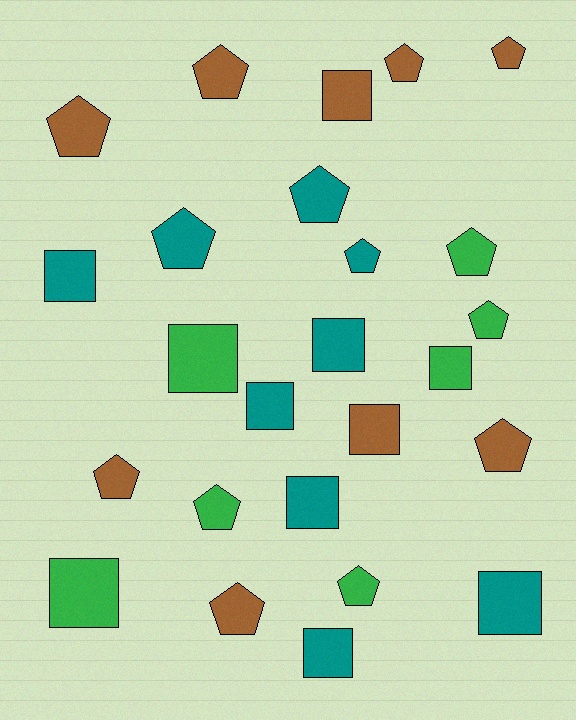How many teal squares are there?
There are 6 teal squares.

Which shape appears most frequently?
Pentagon, with 14 objects.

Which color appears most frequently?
Brown, with 9 objects.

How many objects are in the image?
There are 25 objects.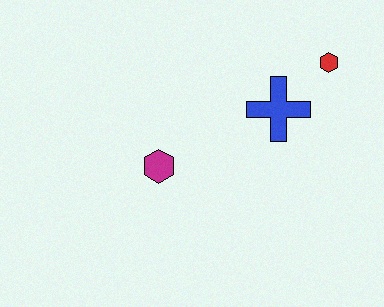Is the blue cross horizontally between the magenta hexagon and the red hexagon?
Yes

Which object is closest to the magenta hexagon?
The blue cross is closest to the magenta hexagon.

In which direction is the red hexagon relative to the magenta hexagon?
The red hexagon is to the right of the magenta hexagon.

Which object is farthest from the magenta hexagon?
The red hexagon is farthest from the magenta hexagon.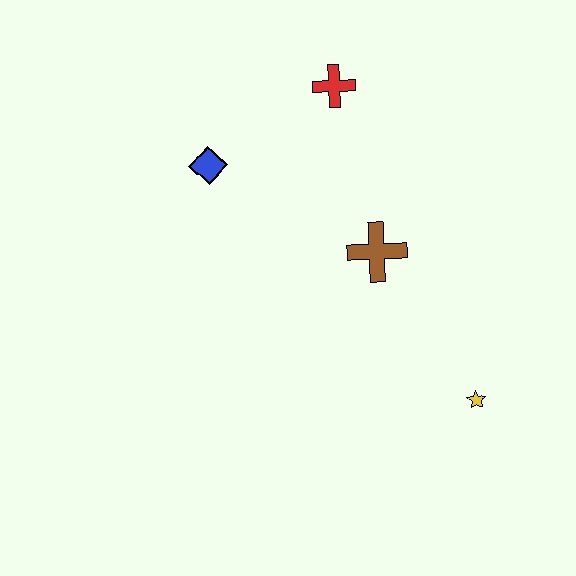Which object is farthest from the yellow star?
The blue diamond is farthest from the yellow star.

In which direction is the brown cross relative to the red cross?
The brown cross is below the red cross.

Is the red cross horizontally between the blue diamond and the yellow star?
Yes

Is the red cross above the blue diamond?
Yes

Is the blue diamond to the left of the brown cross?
Yes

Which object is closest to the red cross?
The blue diamond is closest to the red cross.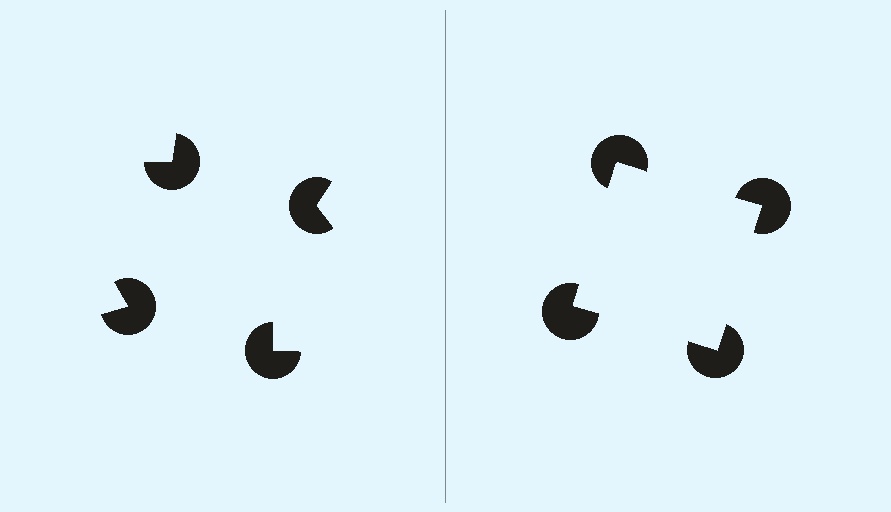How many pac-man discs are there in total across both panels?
8 — 4 on each side.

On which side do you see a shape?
An illusory square appears on the right side. On the left side the wedge cuts are rotated, so no coherent shape forms.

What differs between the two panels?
The pac-man discs are positioned identically on both sides; only the wedge orientations differ. On the right they align to a square; on the left they are misaligned.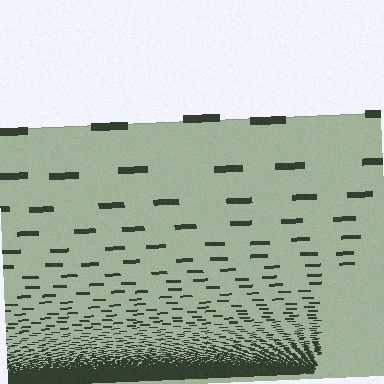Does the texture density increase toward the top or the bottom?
Density increases toward the bottom.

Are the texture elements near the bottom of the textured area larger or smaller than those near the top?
Smaller. The gradient is inverted — elements near the bottom are smaller and denser.